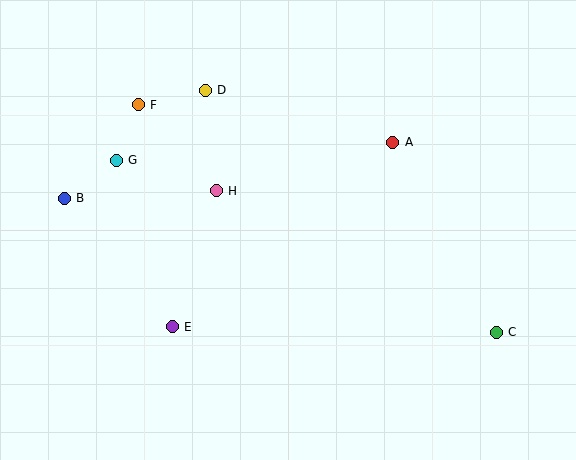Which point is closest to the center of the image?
Point H at (216, 191) is closest to the center.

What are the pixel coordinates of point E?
Point E is at (172, 327).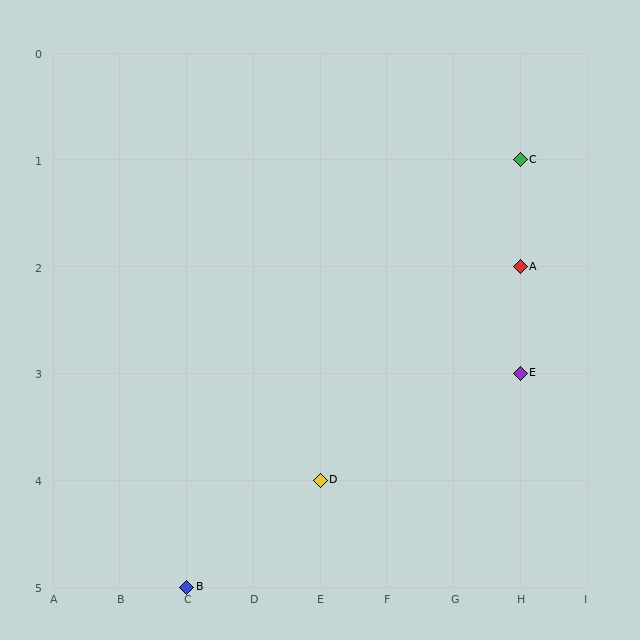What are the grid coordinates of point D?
Point D is at grid coordinates (E, 4).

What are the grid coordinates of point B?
Point B is at grid coordinates (C, 5).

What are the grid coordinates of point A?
Point A is at grid coordinates (H, 2).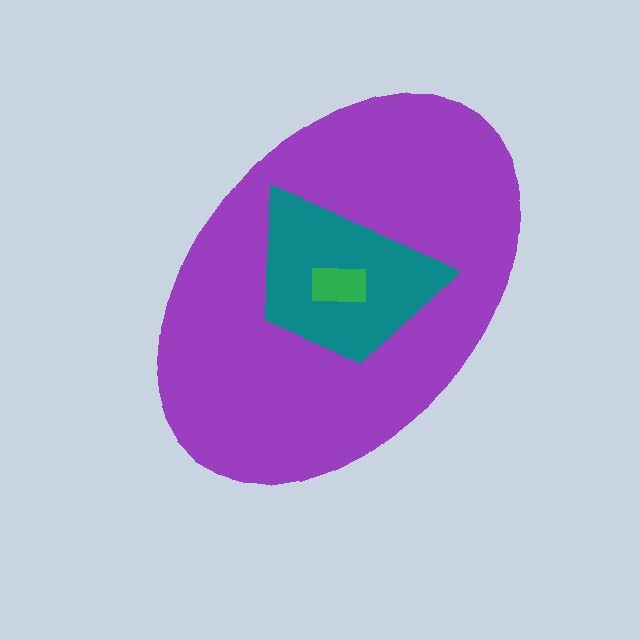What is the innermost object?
The green rectangle.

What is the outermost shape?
The purple ellipse.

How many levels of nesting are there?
3.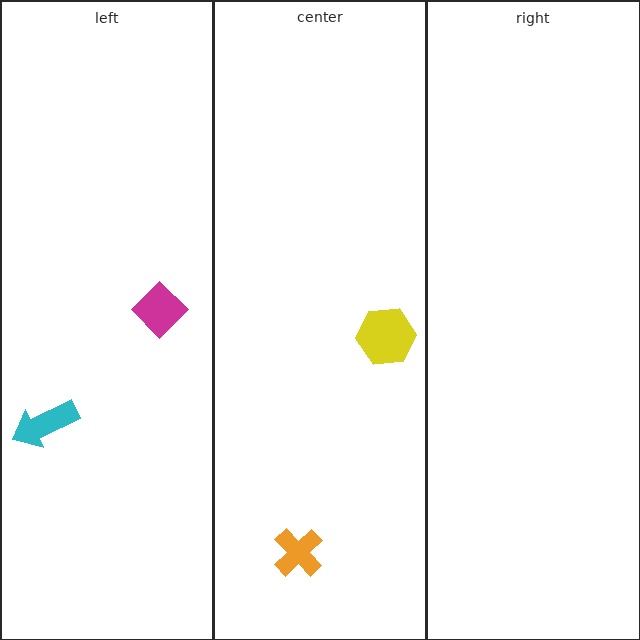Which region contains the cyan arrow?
The left region.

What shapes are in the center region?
The orange cross, the yellow hexagon.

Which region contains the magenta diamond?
The left region.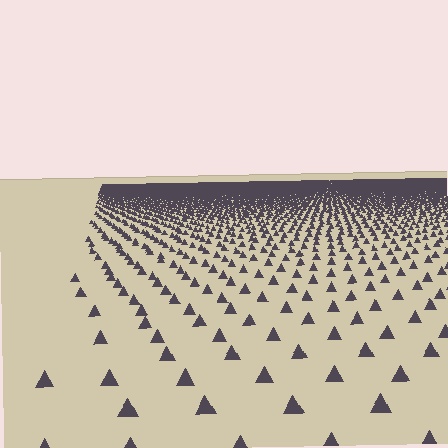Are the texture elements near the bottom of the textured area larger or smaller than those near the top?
Larger. Near the bottom, elements are closer to the viewer and appear at a bigger on-screen size.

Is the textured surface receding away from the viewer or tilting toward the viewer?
The surface is receding away from the viewer. Texture elements get smaller and denser toward the top.